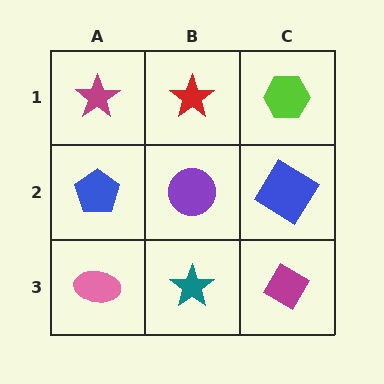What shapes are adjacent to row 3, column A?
A blue pentagon (row 2, column A), a teal star (row 3, column B).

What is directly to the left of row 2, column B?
A blue pentagon.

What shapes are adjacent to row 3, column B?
A purple circle (row 2, column B), a pink ellipse (row 3, column A), a magenta diamond (row 3, column C).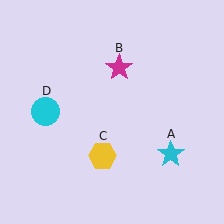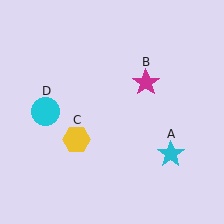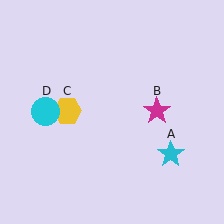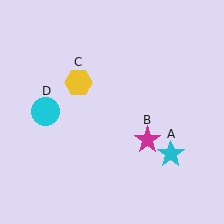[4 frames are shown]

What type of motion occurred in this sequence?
The magenta star (object B), yellow hexagon (object C) rotated clockwise around the center of the scene.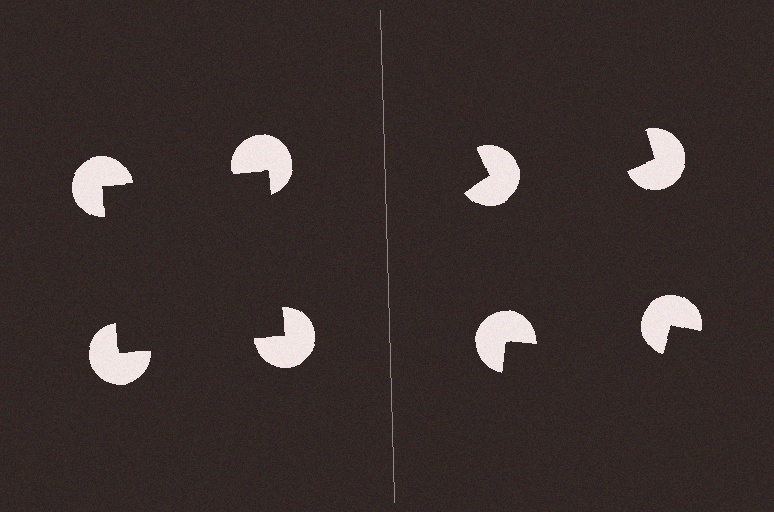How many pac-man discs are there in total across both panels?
8 — 4 on each side.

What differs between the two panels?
The pac-man discs are positioned identically on both sides; only the wedge orientations differ. On the left they align to a square; on the right they are misaligned.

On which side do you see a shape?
An illusory square appears on the left side. On the right side the wedge cuts are rotated, so no coherent shape forms.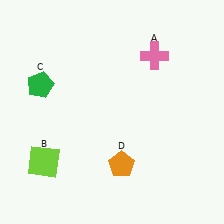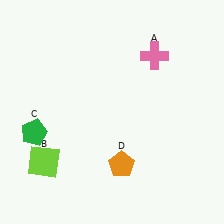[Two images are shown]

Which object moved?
The green pentagon (C) moved down.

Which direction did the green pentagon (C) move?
The green pentagon (C) moved down.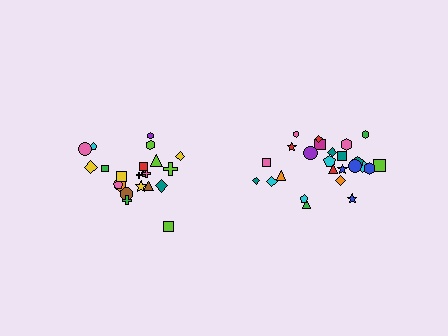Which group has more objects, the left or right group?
The right group.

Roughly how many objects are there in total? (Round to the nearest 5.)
Roughly 45 objects in total.